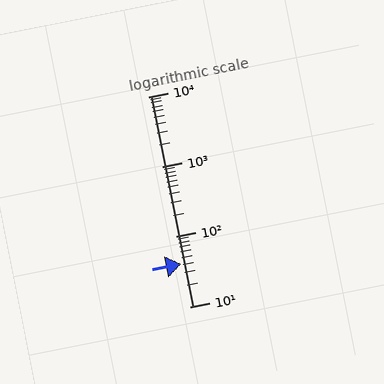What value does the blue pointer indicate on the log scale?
The pointer indicates approximately 41.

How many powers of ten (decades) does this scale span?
The scale spans 3 decades, from 10 to 10000.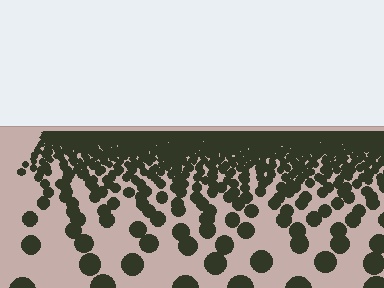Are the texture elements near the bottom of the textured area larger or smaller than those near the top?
Larger. Near the bottom, elements are closer to the viewer and appear at a bigger on-screen size.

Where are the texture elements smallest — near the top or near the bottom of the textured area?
Near the top.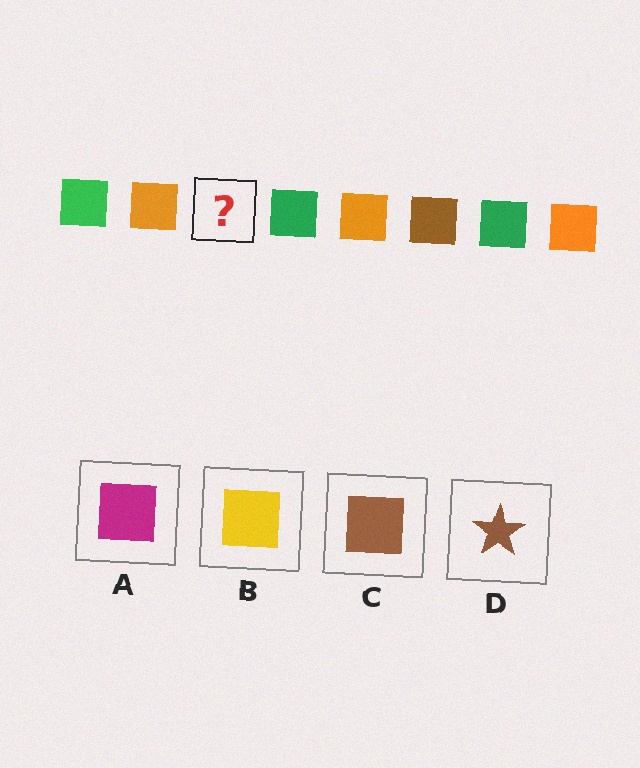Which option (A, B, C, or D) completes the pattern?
C.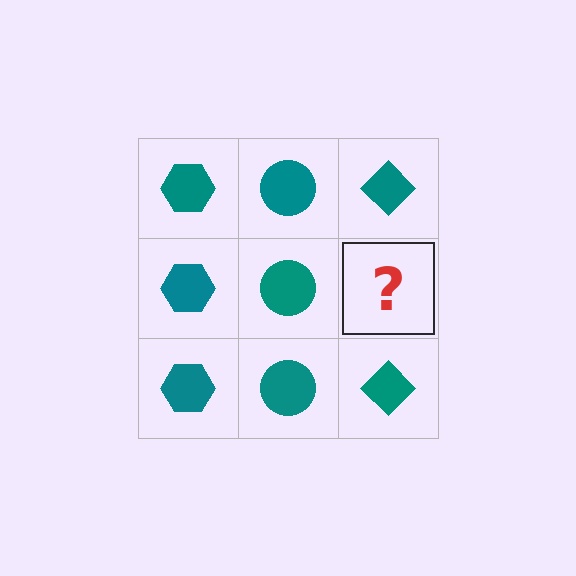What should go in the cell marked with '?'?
The missing cell should contain a teal diamond.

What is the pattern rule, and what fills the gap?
The rule is that each column has a consistent shape. The gap should be filled with a teal diamond.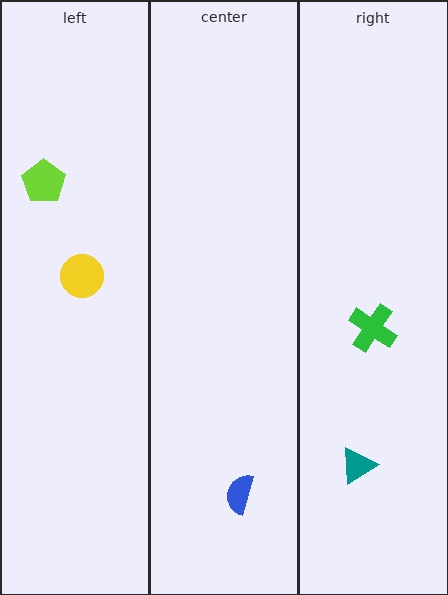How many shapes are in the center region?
1.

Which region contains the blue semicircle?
The center region.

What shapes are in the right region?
The teal triangle, the green cross.